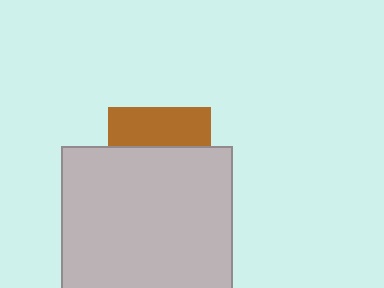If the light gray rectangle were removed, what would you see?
You would see the complete brown square.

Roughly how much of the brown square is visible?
A small part of it is visible (roughly 37%).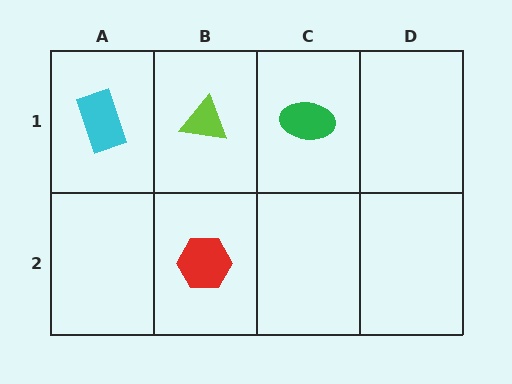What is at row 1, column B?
A lime triangle.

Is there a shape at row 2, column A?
No, that cell is empty.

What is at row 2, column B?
A red hexagon.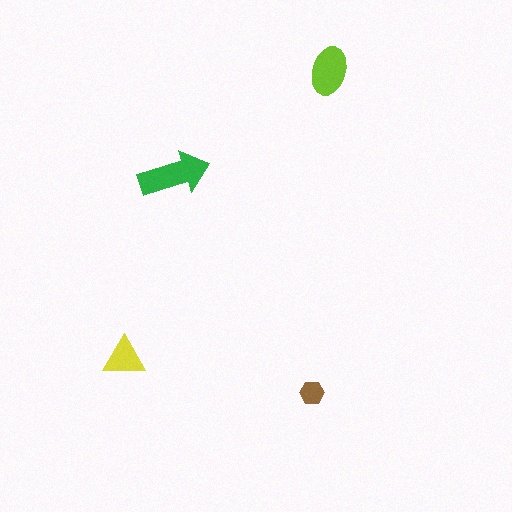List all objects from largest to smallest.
The green arrow, the lime ellipse, the yellow triangle, the brown hexagon.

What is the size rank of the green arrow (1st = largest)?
1st.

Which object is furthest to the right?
The lime ellipse is rightmost.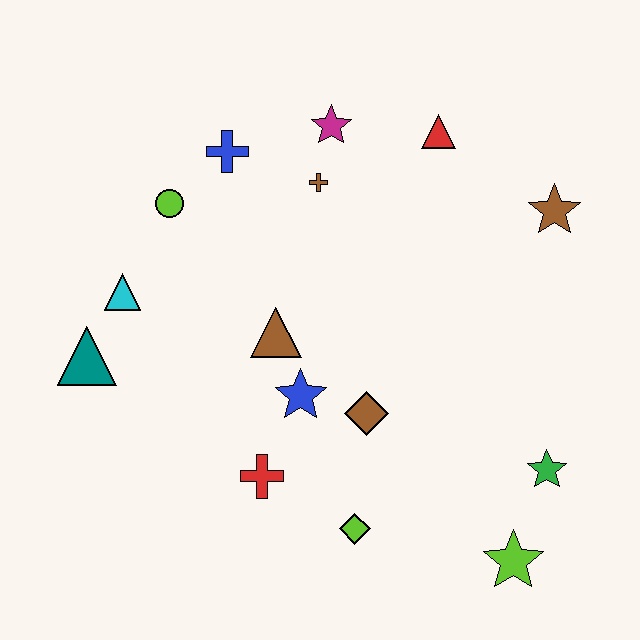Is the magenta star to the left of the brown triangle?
No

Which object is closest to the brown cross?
The magenta star is closest to the brown cross.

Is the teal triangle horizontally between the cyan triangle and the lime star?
No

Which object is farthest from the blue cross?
The lime star is farthest from the blue cross.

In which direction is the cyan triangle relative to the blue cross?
The cyan triangle is below the blue cross.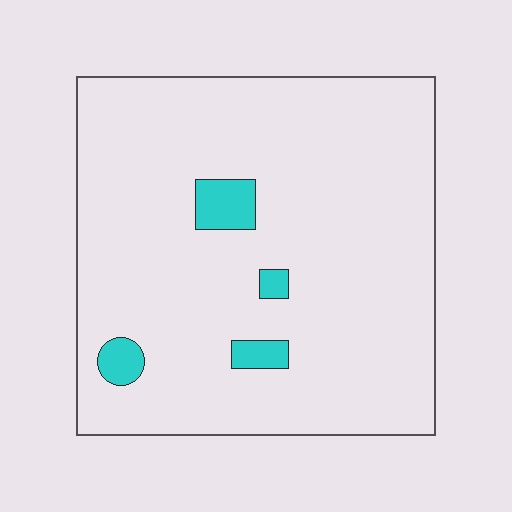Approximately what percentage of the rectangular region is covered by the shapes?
Approximately 5%.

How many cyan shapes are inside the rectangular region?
4.